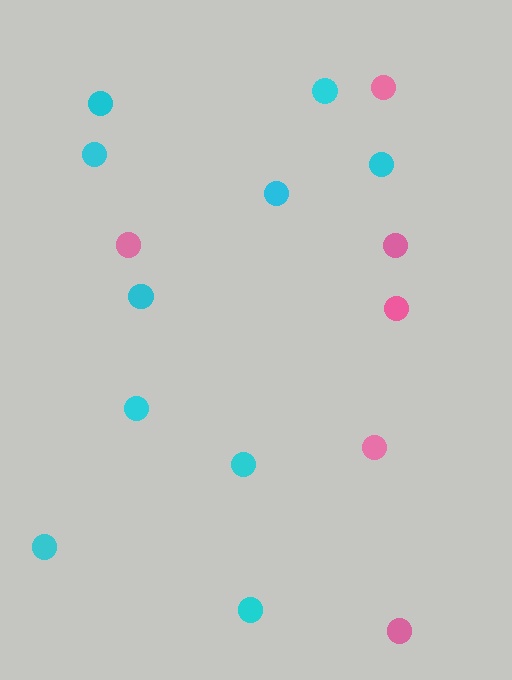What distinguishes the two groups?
There are 2 groups: one group of pink circles (6) and one group of cyan circles (10).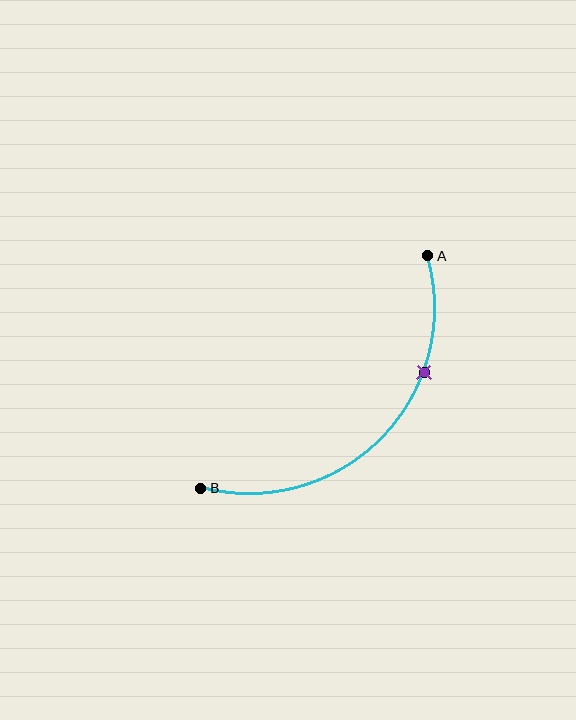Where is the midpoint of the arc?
The arc midpoint is the point on the curve farthest from the straight line joining A and B. It sits below and to the right of that line.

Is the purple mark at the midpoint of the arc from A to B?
No. The purple mark lies on the arc but is closer to endpoint A. The arc midpoint would be at the point on the curve equidistant along the arc from both A and B.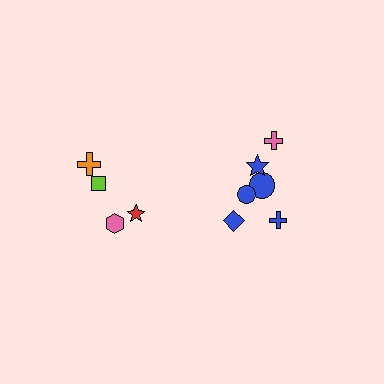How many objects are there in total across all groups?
There are 10 objects.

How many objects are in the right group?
There are 6 objects.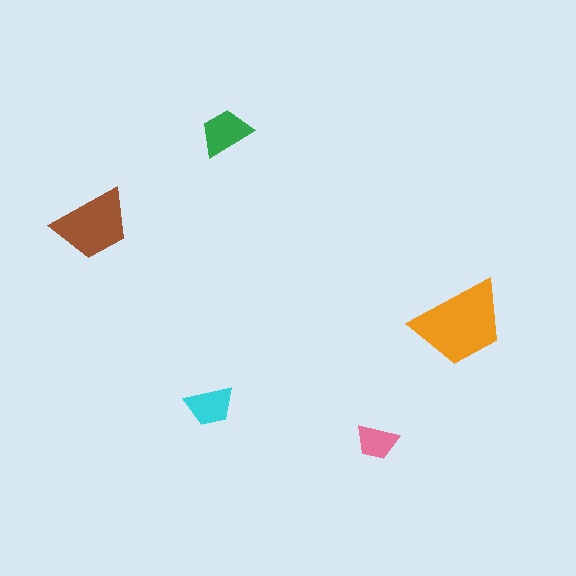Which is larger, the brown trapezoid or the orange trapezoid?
The orange one.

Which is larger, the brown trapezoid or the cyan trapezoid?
The brown one.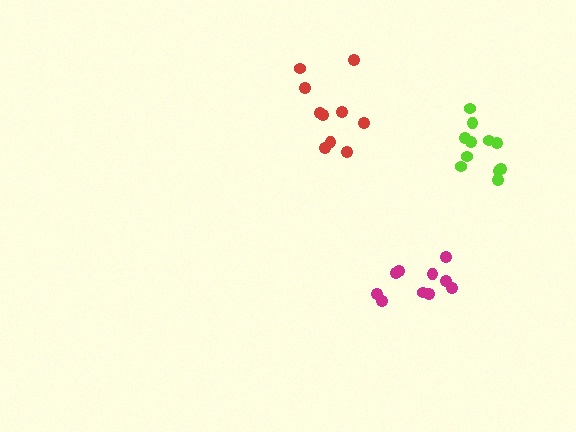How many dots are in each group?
Group 1: 10 dots, Group 2: 11 dots, Group 3: 10 dots (31 total).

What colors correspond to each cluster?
The clusters are colored: magenta, lime, red.